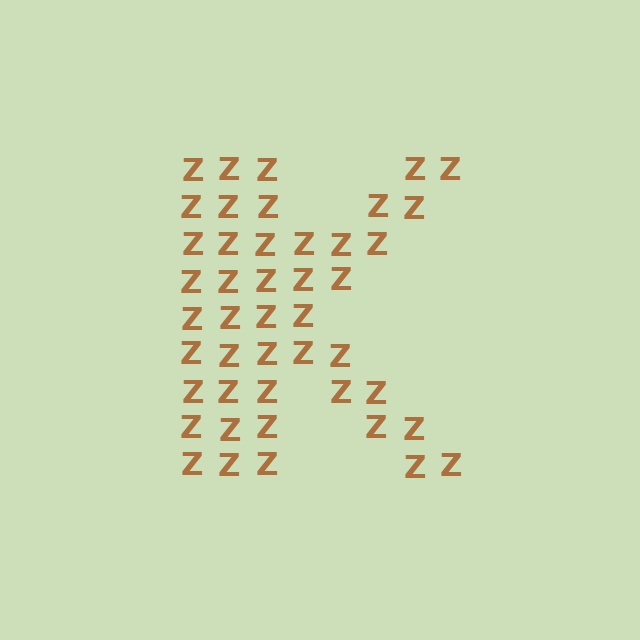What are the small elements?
The small elements are letter Z's.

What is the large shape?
The large shape is the letter K.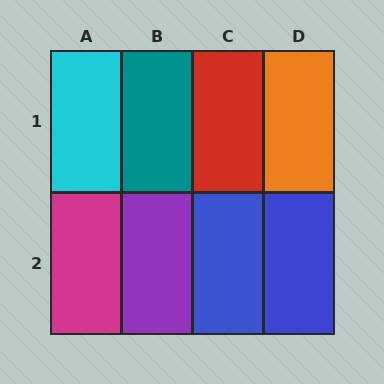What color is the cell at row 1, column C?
Red.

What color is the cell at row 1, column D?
Orange.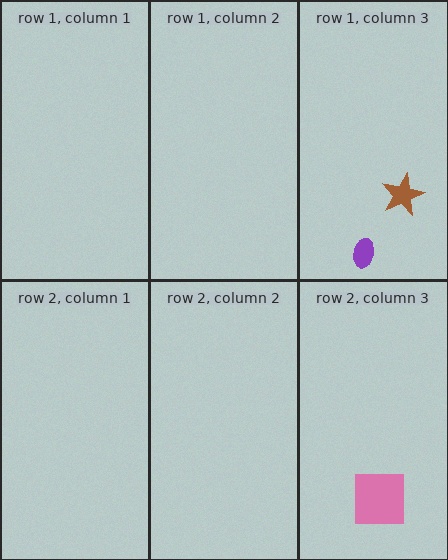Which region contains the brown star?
The row 1, column 3 region.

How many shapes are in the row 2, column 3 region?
1.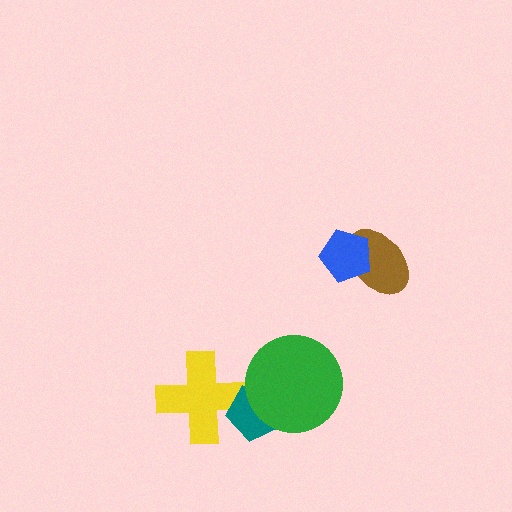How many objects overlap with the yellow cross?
1 object overlaps with the yellow cross.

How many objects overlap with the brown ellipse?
1 object overlaps with the brown ellipse.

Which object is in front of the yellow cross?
The teal pentagon is in front of the yellow cross.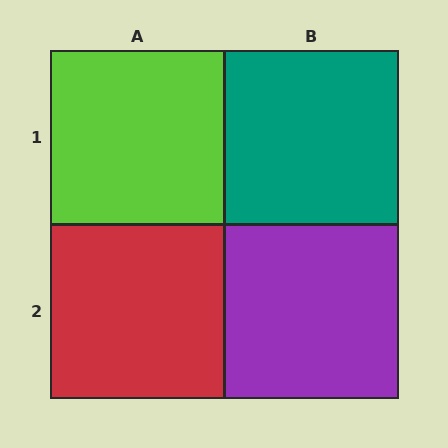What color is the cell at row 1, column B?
Teal.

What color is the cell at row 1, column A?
Lime.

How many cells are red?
1 cell is red.